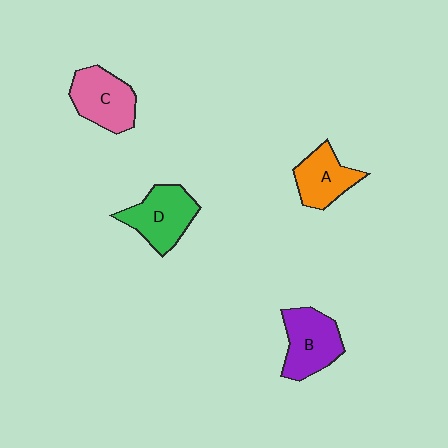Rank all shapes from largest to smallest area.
From largest to smallest: D (green), B (purple), C (pink), A (orange).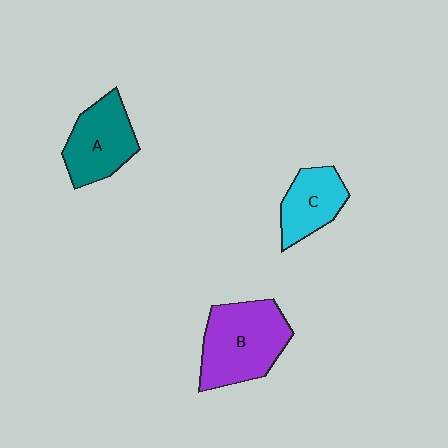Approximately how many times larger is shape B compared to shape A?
Approximately 1.3 times.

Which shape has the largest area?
Shape B (purple).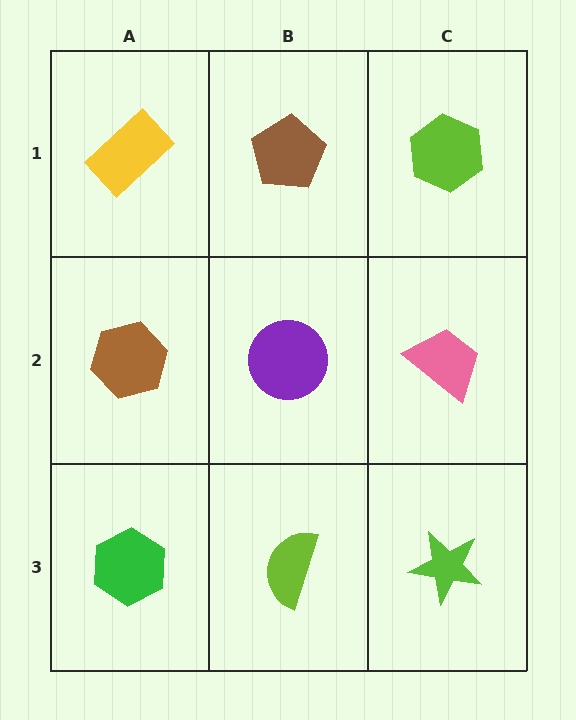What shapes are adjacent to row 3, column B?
A purple circle (row 2, column B), a green hexagon (row 3, column A), a lime star (row 3, column C).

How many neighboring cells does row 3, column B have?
3.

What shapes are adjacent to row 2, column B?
A brown pentagon (row 1, column B), a lime semicircle (row 3, column B), a brown hexagon (row 2, column A), a pink trapezoid (row 2, column C).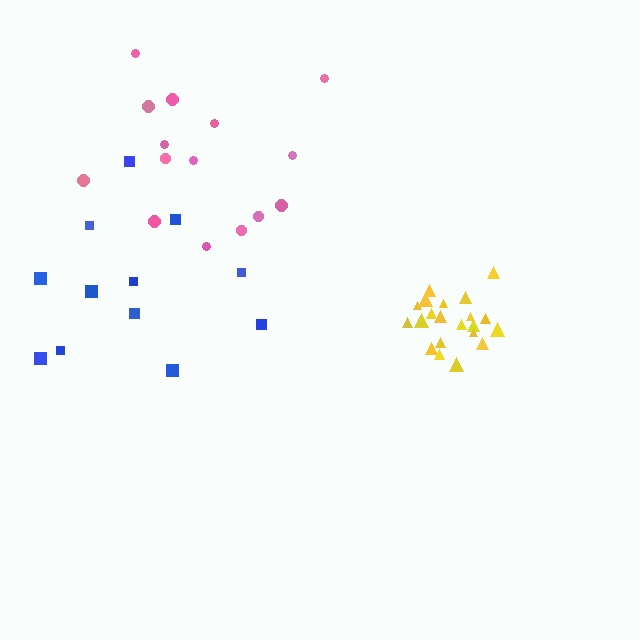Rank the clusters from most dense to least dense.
yellow, pink, blue.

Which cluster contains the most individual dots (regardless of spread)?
Yellow (21).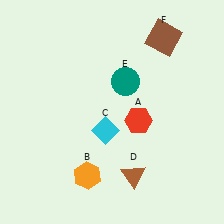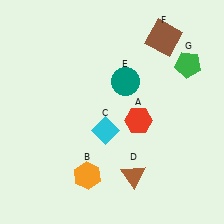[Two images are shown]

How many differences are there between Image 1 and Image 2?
There is 1 difference between the two images.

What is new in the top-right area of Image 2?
A green pentagon (G) was added in the top-right area of Image 2.